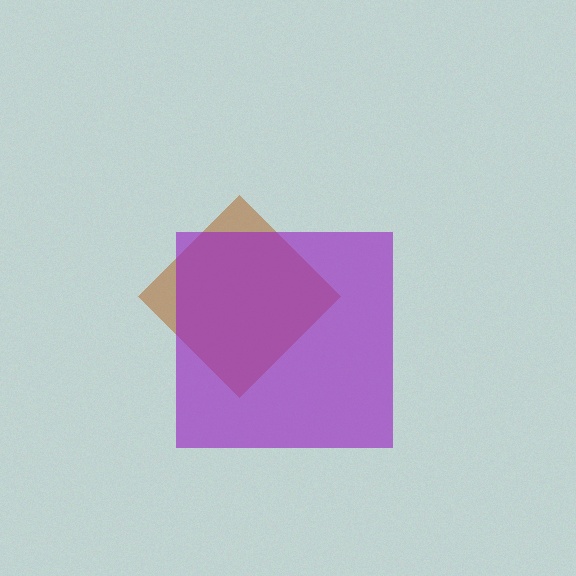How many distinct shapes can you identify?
There are 2 distinct shapes: a brown diamond, a purple square.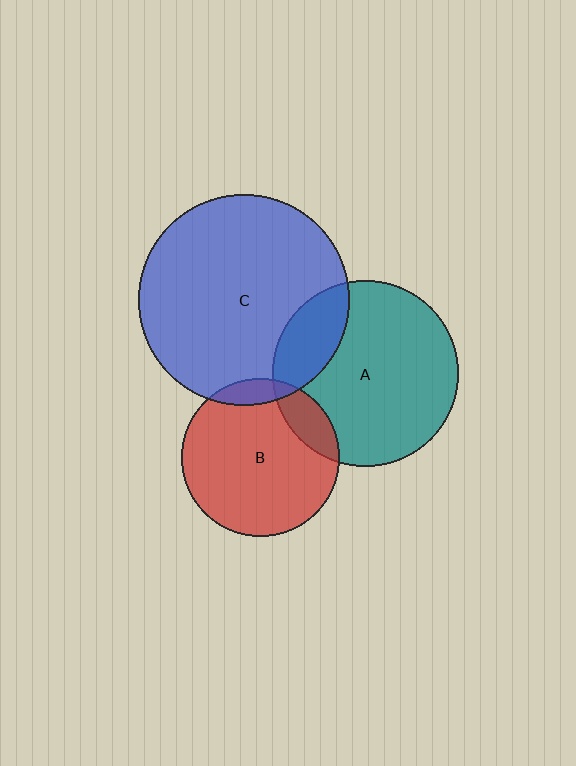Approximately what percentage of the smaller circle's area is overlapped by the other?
Approximately 20%.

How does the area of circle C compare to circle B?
Approximately 1.8 times.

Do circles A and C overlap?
Yes.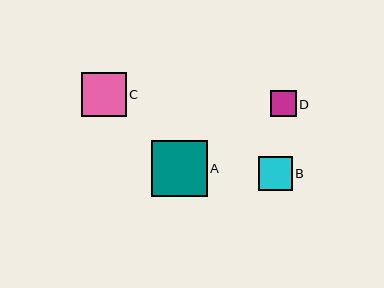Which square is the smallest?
Square D is the smallest with a size of approximately 26 pixels.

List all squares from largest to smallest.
From largest to smallest: A, C, B, D.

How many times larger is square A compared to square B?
Square A is approximately 1.7 times the size of square B.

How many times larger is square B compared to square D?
Square B is approximately 1.3 times the size of square D.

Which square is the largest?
Square A is the largest with a size of approximately 56 pixels.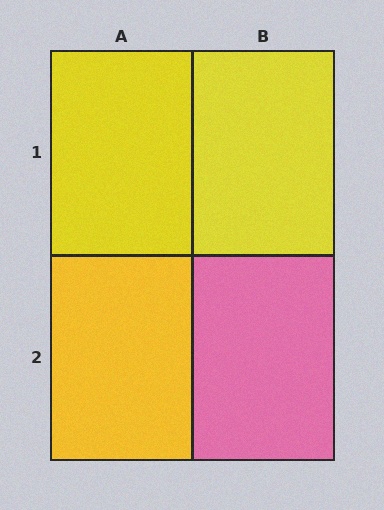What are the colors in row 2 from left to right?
Yellow, pink.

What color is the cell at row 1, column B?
Yellow.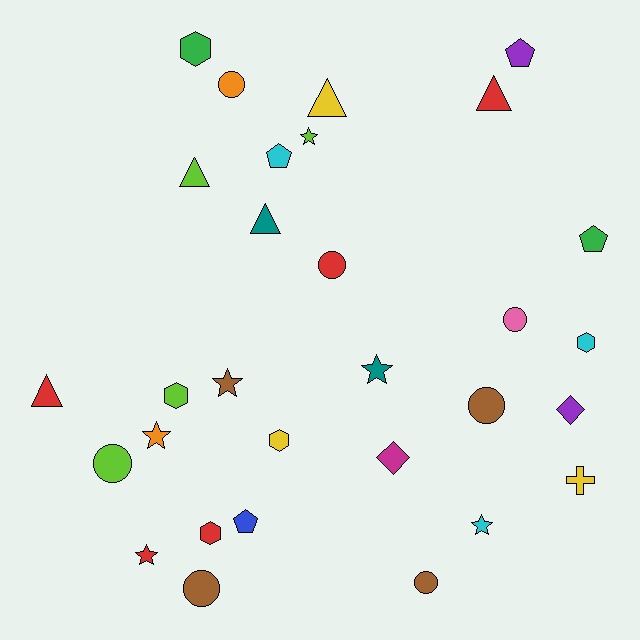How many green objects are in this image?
There are 2 green objects.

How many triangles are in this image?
There are 5 triangles.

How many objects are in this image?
There are 30 objects.